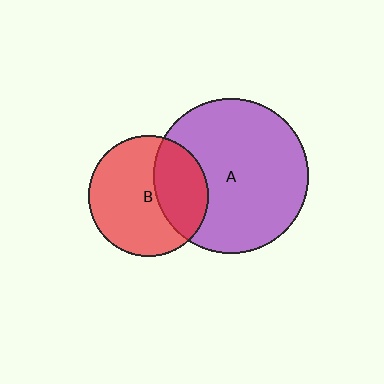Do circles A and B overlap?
Yes.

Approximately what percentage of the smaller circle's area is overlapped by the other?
Approximately 35%.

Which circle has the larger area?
Circle A (purple).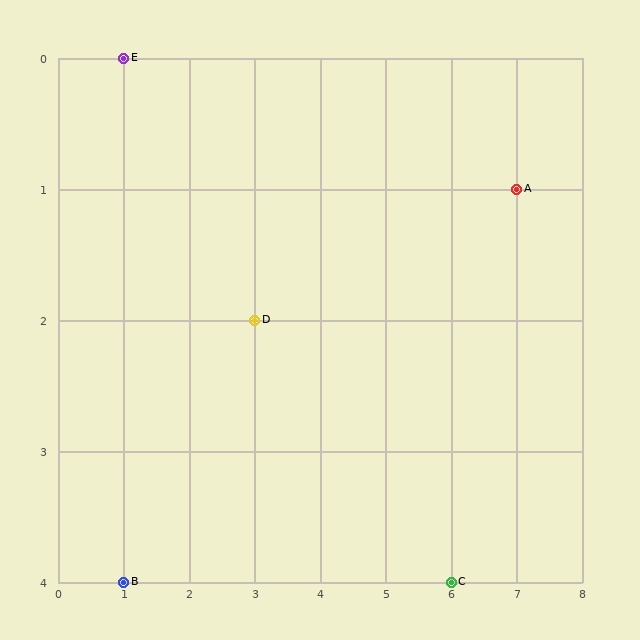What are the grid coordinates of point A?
Point A is at grid coordinates (7, 1).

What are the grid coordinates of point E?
Point E is at grid coordinates (1, 0).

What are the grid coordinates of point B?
Point B is at grid coordinates (1, 4).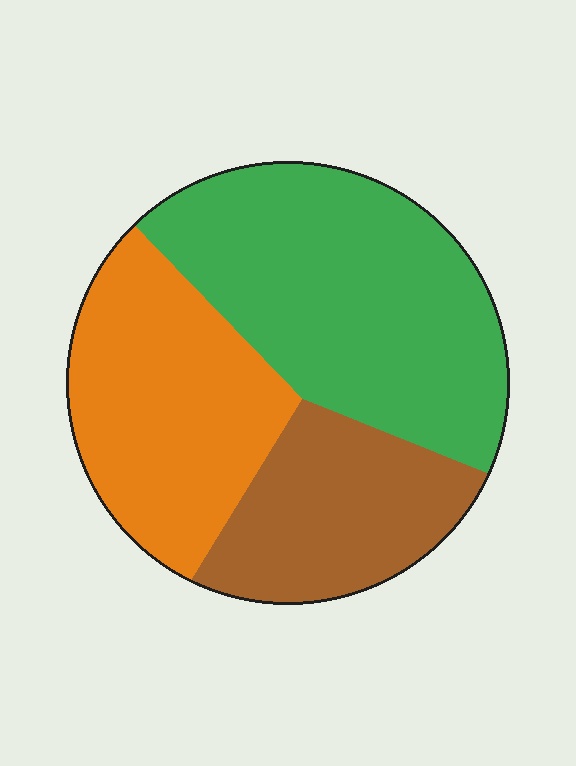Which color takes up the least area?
Brown, at roughly 25%.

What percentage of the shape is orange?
Orange takes up between a quarter and a half of the shape.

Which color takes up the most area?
Green, at roughly 45%.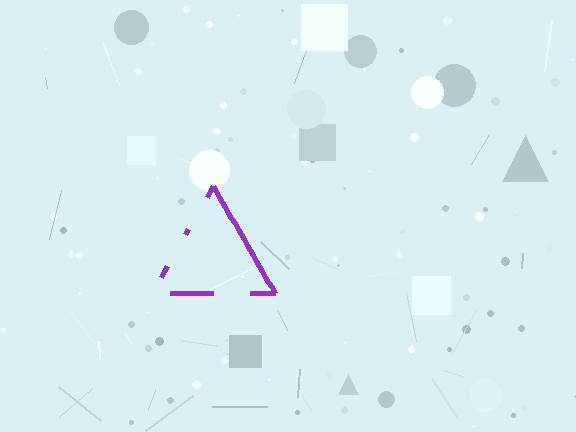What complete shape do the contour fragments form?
The contour fragments form a triangle.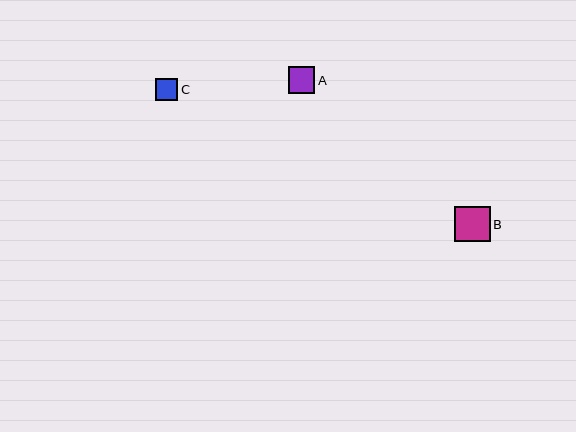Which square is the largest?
Square B is the largest with a size of approximately 36 pixels.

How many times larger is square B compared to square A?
Square B is approximately 1.3 times the size of square A.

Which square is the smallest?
Square C is the smallest with a size of approximately 22 pixels.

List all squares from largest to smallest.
From largest to smallest: B, A, C.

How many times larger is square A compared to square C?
Square A is approximately 1.2 times the size of square C.